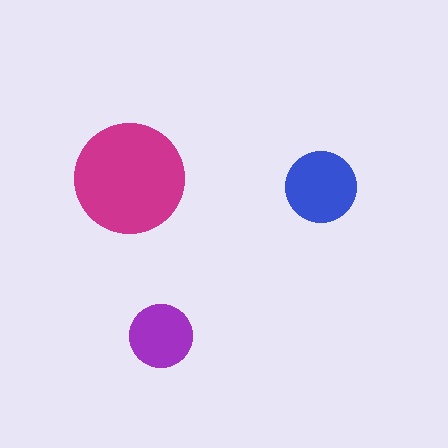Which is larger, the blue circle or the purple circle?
The blue one.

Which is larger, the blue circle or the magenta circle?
The magenta one.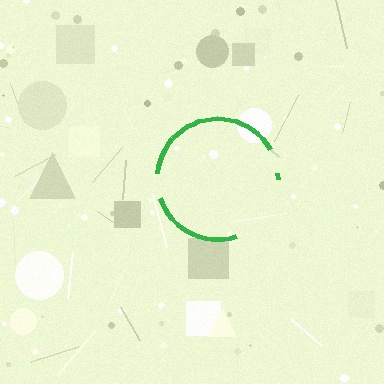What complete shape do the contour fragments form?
The contour fragments form a circle.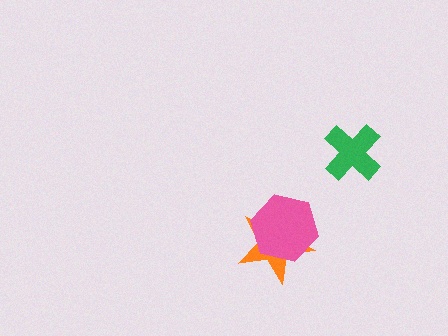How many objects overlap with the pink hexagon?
1 object overlaps with the pink hexagon.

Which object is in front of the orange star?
The pink hexagon is in front of the orange star.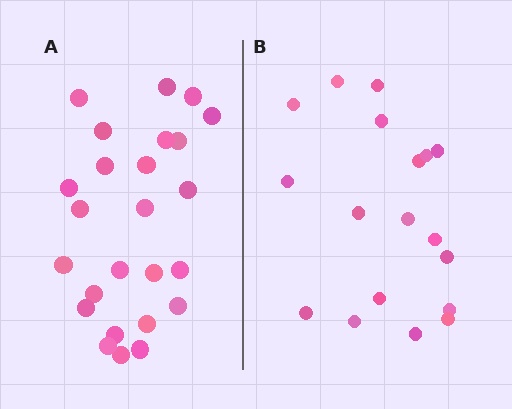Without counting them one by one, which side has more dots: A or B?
Region A (the left region) has more dots.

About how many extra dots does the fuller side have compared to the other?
Region A has roughly 8 or so more dots than region B.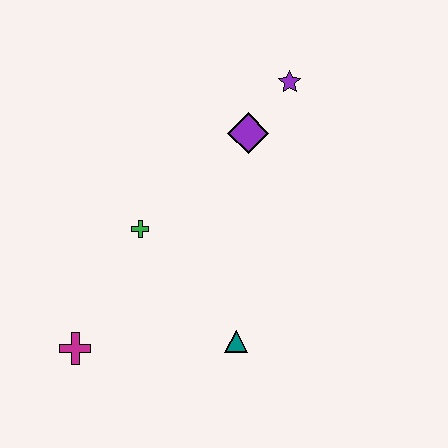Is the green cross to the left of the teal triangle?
Yes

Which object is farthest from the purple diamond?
The magenta cross is farthest from the purple diamond.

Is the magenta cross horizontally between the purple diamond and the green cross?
No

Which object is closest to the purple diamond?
The purple star is closest to the purple diamond.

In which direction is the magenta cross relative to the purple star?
The magenta cross is below the purple star.